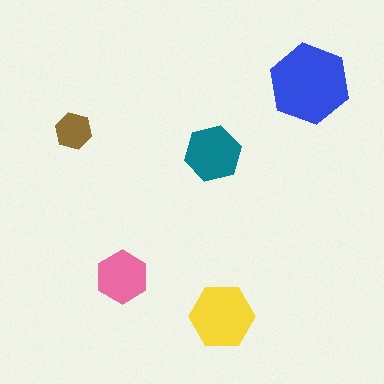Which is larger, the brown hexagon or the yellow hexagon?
The yellow one.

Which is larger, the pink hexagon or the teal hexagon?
The teal one.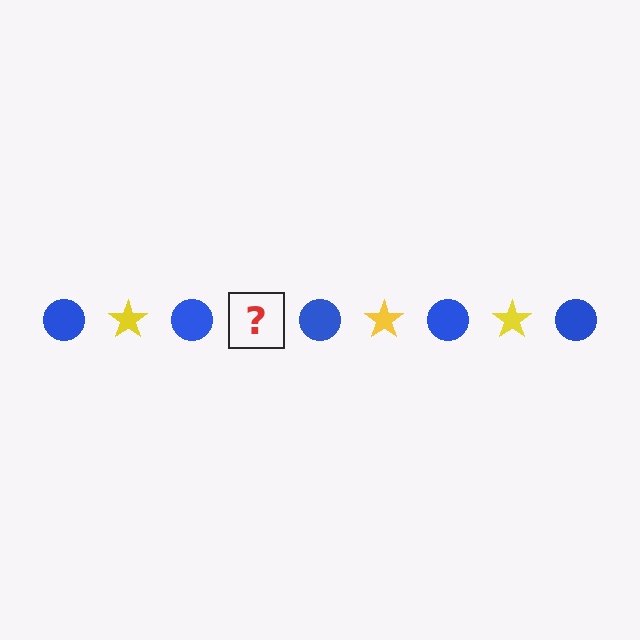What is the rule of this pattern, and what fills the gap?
The rule is that the pattern alternates between blue circle and yellow star. The gap should be filled with a yellow star.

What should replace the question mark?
The question mark should be replaced with a yellow star.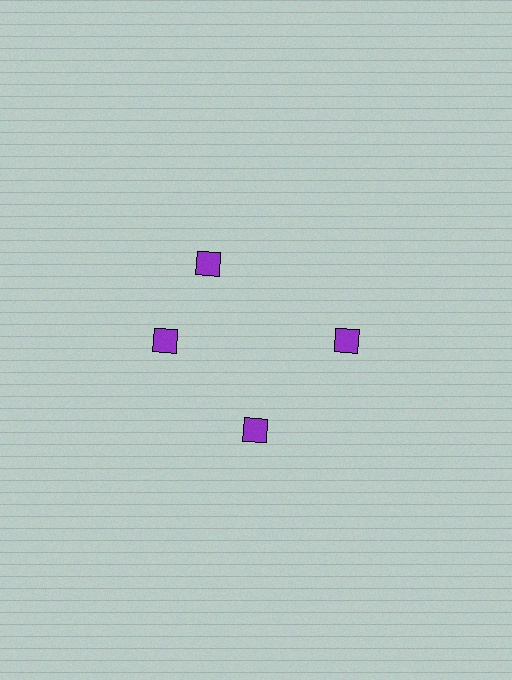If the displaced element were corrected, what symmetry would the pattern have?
It would have 4-fold rotational symmetry — the pattern would map onto itself every 90 degrees.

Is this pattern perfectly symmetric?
No. The 4 purple diamonds are arranged in a ring, but one element near the 12 o'clock position is rotated out of alignment along the ring, breaking the 4-fold rotational symmetry.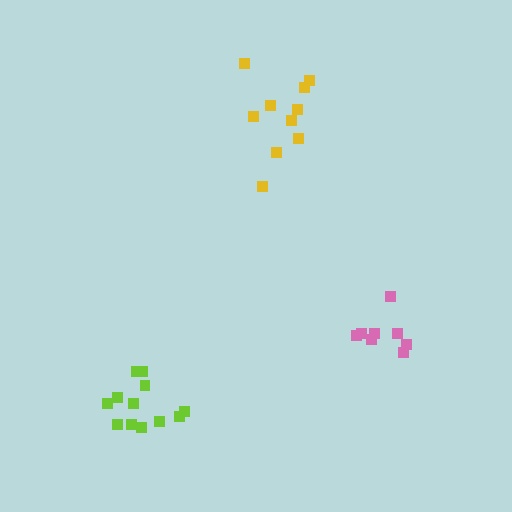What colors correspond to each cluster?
The clusters are colored: yellow, lime, pink.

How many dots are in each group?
Group 1: 10 dots, Group 2: 12 dots, Group 3: 8 dots (30 total).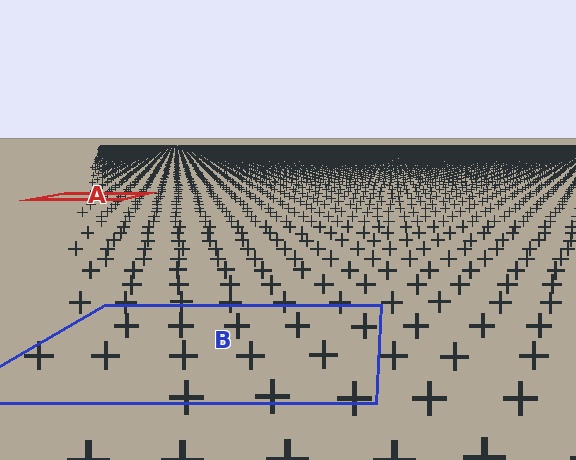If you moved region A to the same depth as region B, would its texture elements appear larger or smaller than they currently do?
They would appear larger. At a closer depth, the same texture elements are projected at a bigger on-screen size.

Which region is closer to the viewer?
Region B is closer. The texture elements there are larger and more spread out.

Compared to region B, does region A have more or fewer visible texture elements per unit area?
Region A has more texture elements per unit area — they are packed more densely because it is farther away.